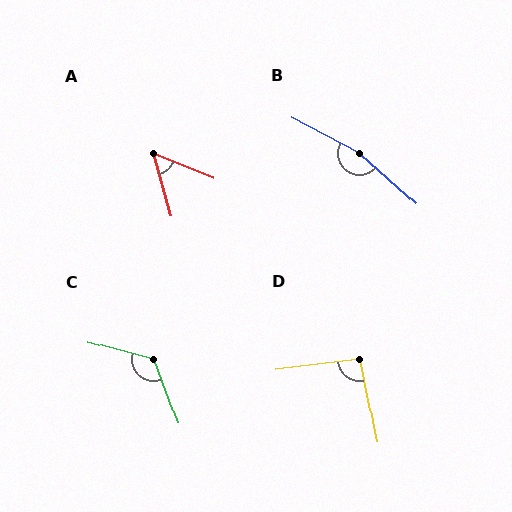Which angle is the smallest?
A, at approximately 52 degrees.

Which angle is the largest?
B, at approximately 166 degrees.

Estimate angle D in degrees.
Approximately 94 degrees.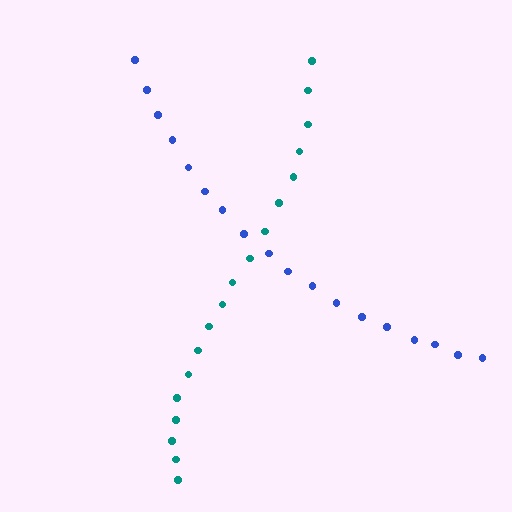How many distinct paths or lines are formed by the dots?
There are 2 distinct paths.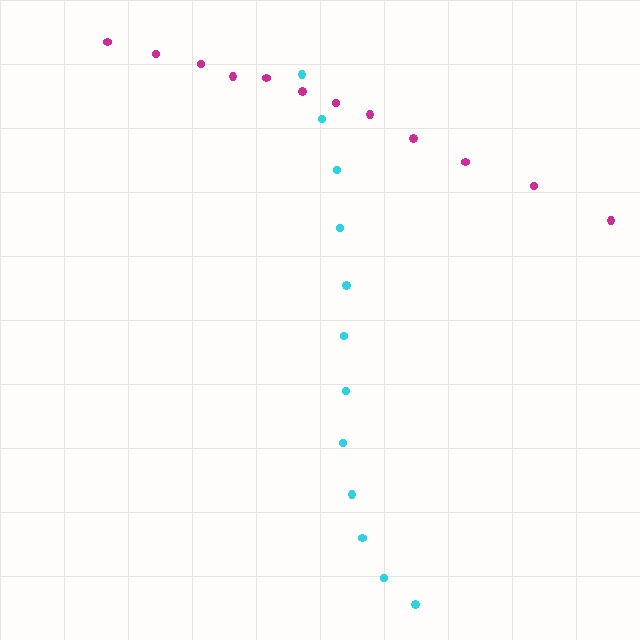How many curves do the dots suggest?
There are 2 distinct paths.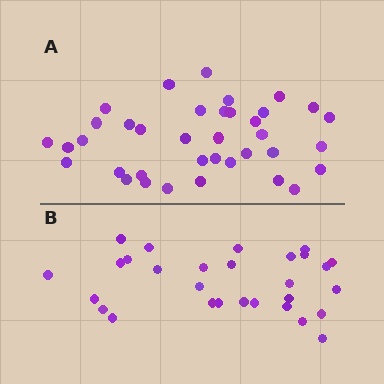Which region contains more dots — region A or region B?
Region A (the top region) has more dots.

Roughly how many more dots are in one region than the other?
Region A has roughly 8 or so more dots than region B.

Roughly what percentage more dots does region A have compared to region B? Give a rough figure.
About 30% more.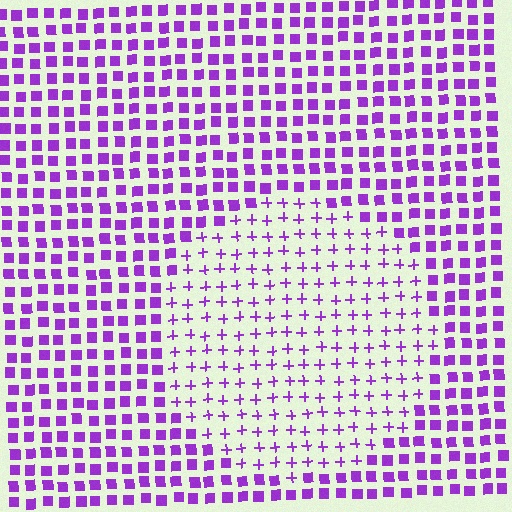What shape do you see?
I see a circle.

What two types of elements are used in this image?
The image uses plus signs inside the circle region and squares outside it.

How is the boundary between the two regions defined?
The boundary is defined by a change in element shape: plus signs inside vs. squares outside. All elements share the same color and spacing.